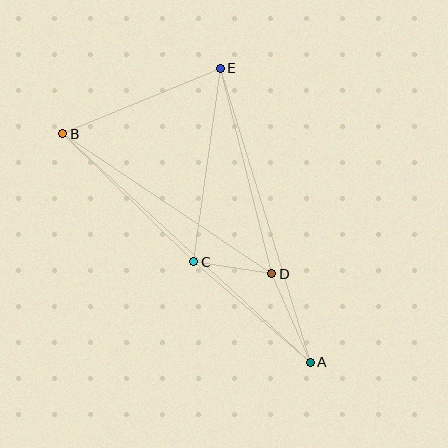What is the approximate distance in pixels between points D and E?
The distance between D and E is approximately 212 pixels.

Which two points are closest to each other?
Points C and D are closest to each other.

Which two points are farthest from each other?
Points A and B are farthest from each other.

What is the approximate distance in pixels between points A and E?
The distance between A and E is approximately 308 pixels.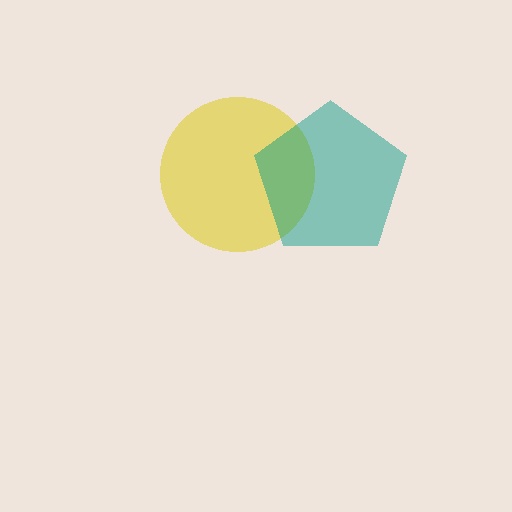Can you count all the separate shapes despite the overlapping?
Yes, there are 2 separate shapes.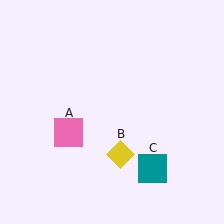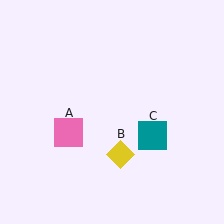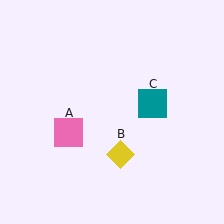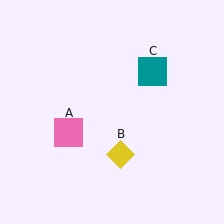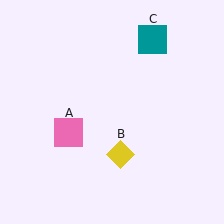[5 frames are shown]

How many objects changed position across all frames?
1 object changed position: teal square (object C).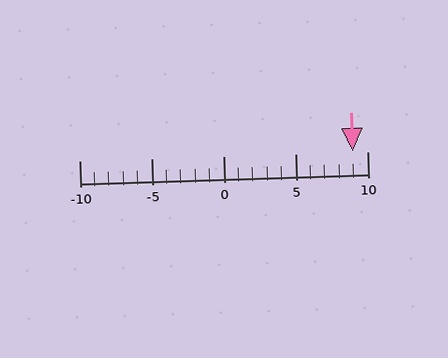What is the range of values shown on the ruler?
The ruler shows values from -10 to 10.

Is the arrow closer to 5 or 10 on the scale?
The arrow is closer to 10.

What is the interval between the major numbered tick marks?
The major tick marks are spaced 5 units apart.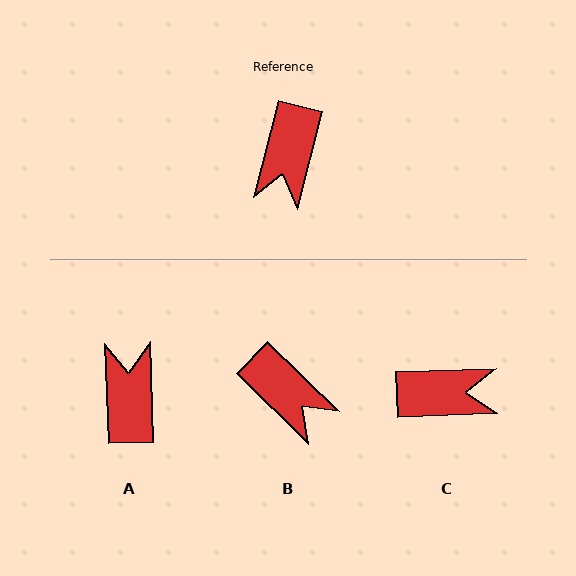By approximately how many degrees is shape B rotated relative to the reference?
Approximately 60 degrees counter-clockwise.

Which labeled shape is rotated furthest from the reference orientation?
A, about 163 degrees away.